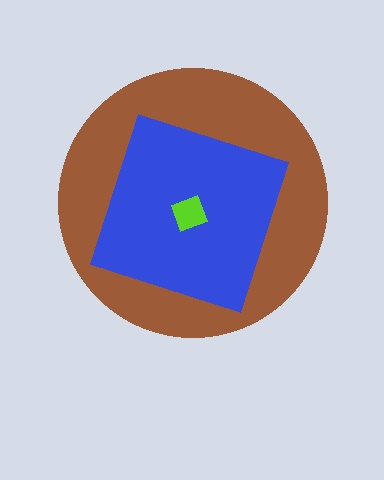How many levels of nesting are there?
3.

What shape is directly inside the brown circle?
The blue square.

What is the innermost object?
The lime diamond.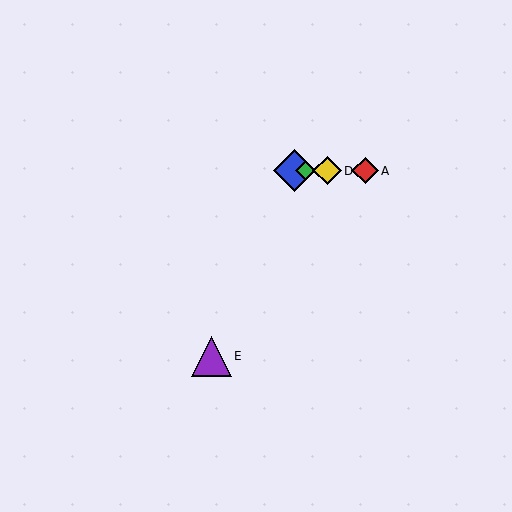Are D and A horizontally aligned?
Yes, both are at y≈171.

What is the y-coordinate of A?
Object A is at y≈171.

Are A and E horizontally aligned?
No, A is at y≈171 and E is at y≈356.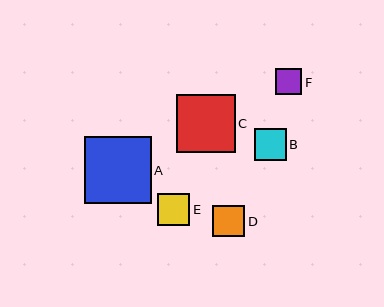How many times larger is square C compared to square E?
Square C is approximately 1.8 times the size of square E.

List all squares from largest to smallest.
From largest to smallest: A, C, E, B, D, F.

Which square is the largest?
Square A is the largest with a size of approximately 67 pixels.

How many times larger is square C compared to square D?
Square C is approximately 1.8 times the size of square D.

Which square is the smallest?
Square F is the smallest with a size of approximately 26 pixels.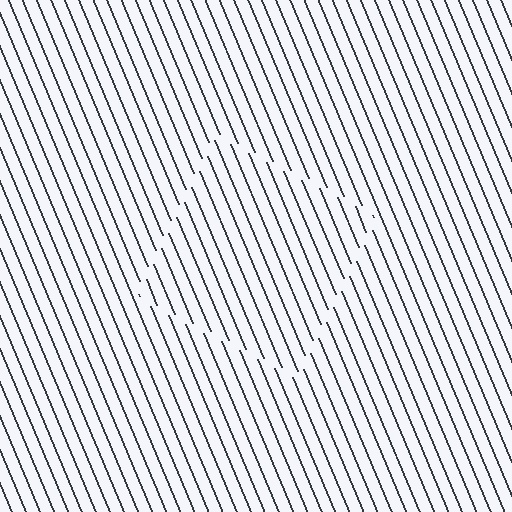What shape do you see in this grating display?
An illusory square. The interior of the shape contains the same grating, shifted by half a period — the contour is defined by the phase discontinuity where line-ends from the inner and outer gratings abut.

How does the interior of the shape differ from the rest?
The interior of the shape contains the same grating, shifted by half a period — the contour is defined by the phase discontinuity where line-ends from the inner and outer gratings abut.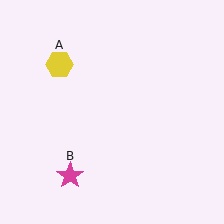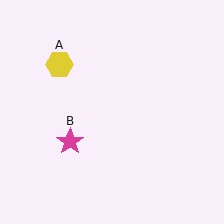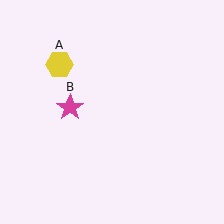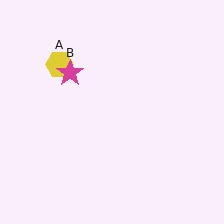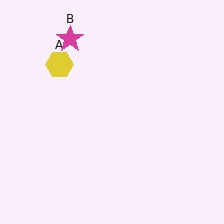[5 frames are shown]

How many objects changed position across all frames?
1 object changed position: magenta star (object B).